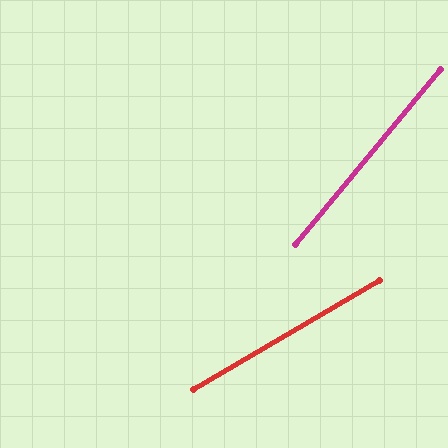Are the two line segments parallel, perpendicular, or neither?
Neither parallel nor perpendicular — they differ by about 20°.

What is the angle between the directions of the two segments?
Approximately 20 degrees.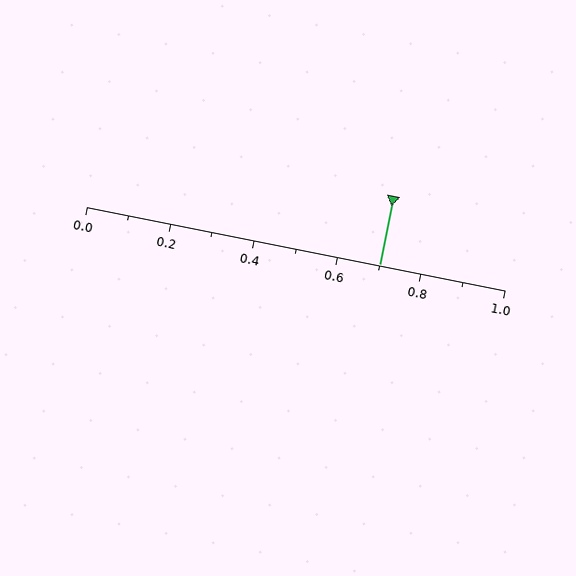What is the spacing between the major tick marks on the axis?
The major ticks are spaced 0.2 apart.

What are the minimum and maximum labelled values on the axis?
The axis runs from 0.0 to 1.0.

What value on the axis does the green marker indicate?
The marker indicates approximately 0.7.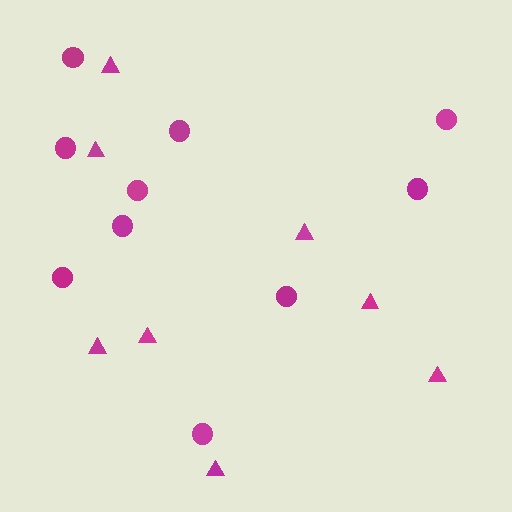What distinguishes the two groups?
There are 2 groups: one group of triangles (8) and one group of circles (10).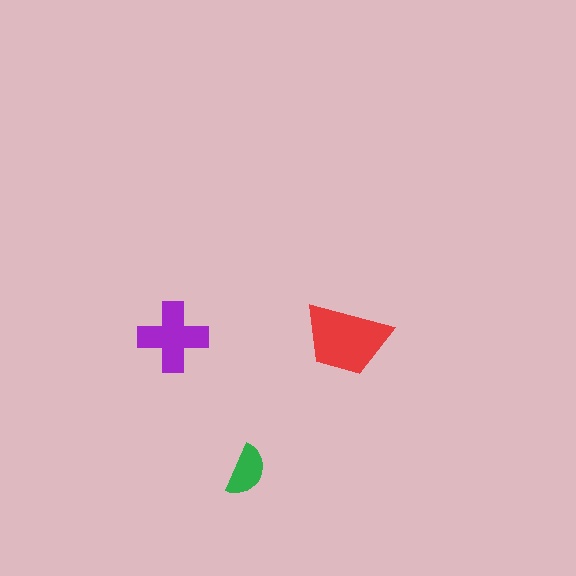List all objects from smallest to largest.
The green semicircle, the purple cross, the red trapezoid.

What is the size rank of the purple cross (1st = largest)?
2nd.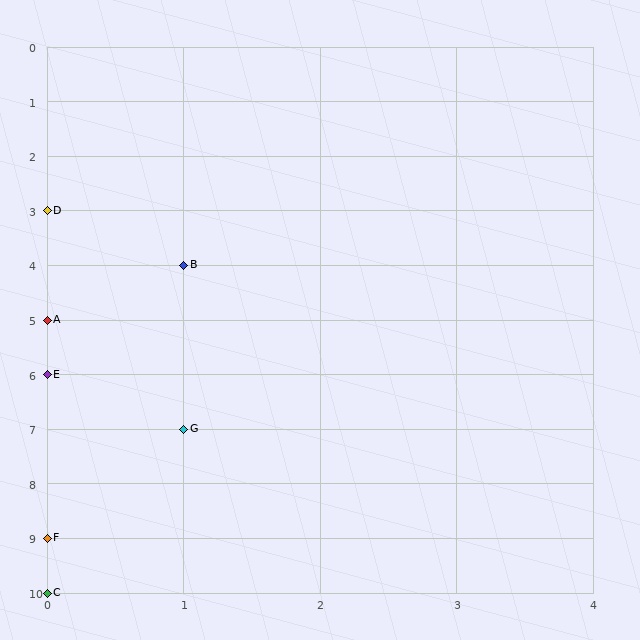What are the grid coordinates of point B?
Point B is at grid coordinates (1, 4).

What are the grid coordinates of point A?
Point A is at grid coordinates (0, 5).